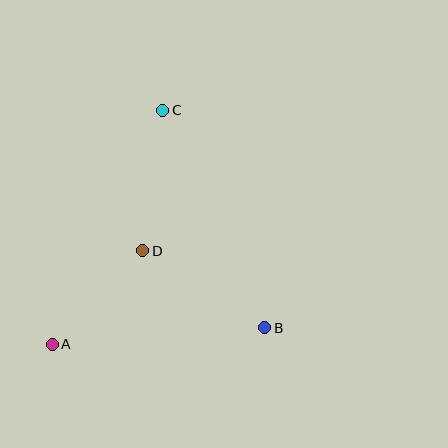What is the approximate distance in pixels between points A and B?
The distance between A and B is approximately 213 pixels.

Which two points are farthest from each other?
Points A and C are farthest from each other.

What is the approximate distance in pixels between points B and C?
The distance between B and C is approximately 240 pixels.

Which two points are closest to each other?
Points A and D are closest to each other.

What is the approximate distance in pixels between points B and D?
The distance between B and D is approximately 144 pixels.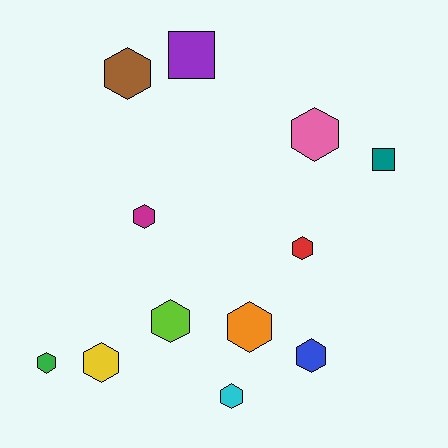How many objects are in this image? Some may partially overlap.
There are 12 objects.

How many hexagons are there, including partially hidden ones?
There are 10 hexagons.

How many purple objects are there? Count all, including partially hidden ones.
There is 1 purple object.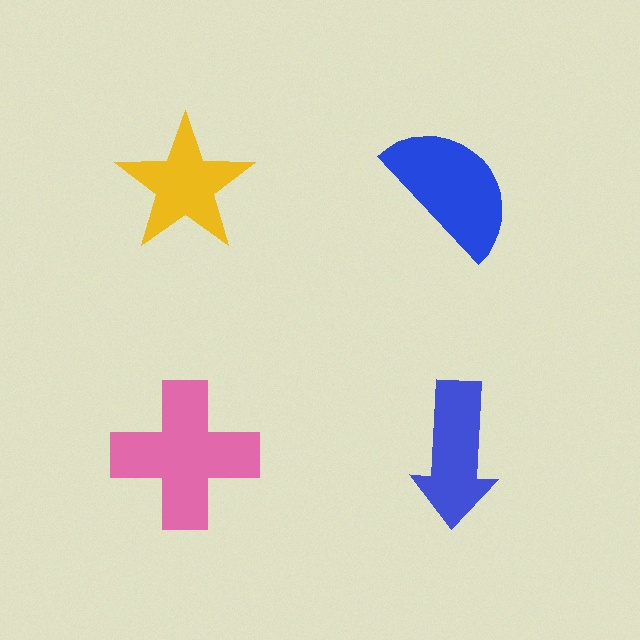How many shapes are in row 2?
2 shapes.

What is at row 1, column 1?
A yellow star.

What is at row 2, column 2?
A blue arrow.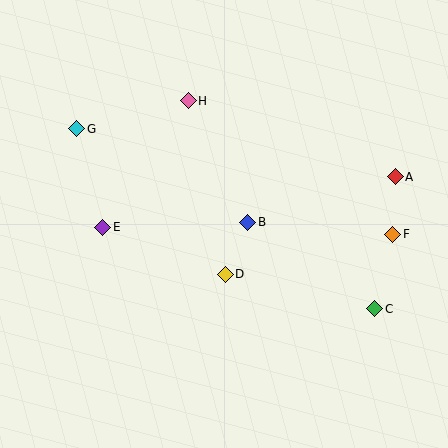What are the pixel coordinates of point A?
Point A is at (395, 177).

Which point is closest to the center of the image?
Point B at (248, 222) is closest to the center.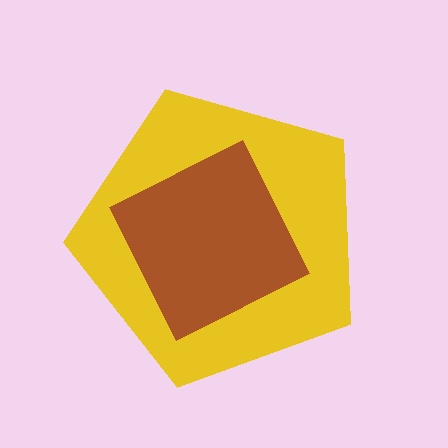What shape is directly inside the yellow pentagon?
The brown diamond.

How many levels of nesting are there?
2.